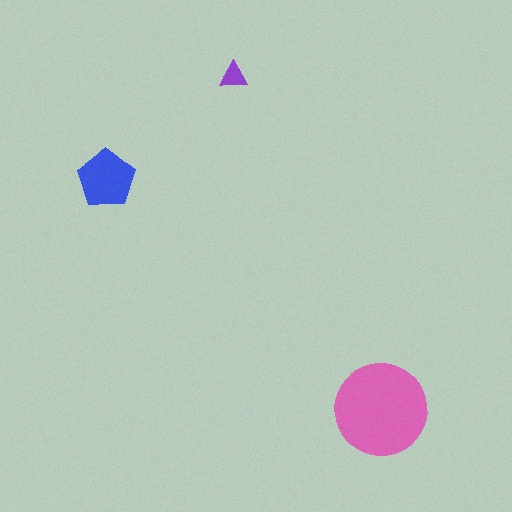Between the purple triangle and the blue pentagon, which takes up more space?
The blue pentagon.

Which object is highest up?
The purple triangle is topmost.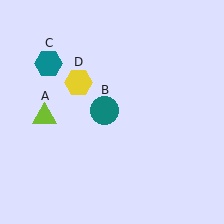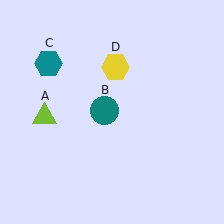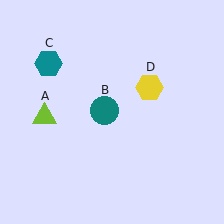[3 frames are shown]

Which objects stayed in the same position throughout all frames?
Lime triangle (object A) and teal circle (object B) and teal hexagon (object C) remained stationary.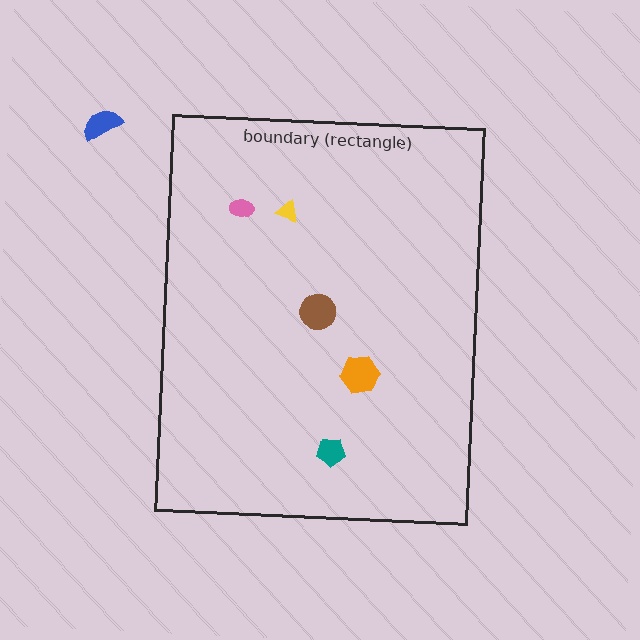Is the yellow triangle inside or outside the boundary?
Inside.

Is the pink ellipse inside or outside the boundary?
Inside.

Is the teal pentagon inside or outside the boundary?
Inside.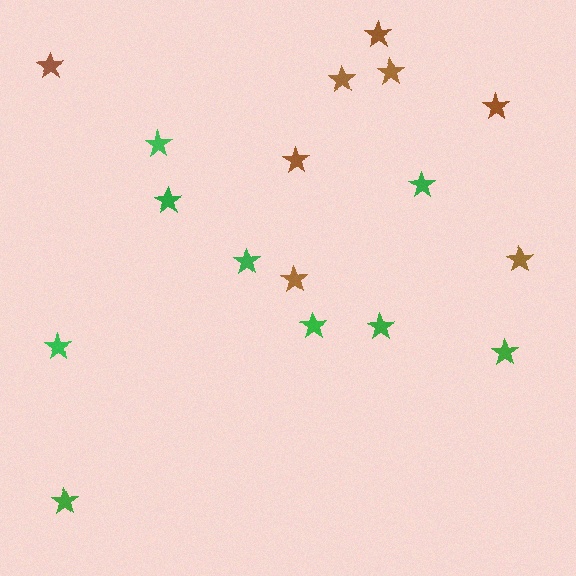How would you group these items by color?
There are 2 groups: one group of brown stars (8) and one group of green stars (9).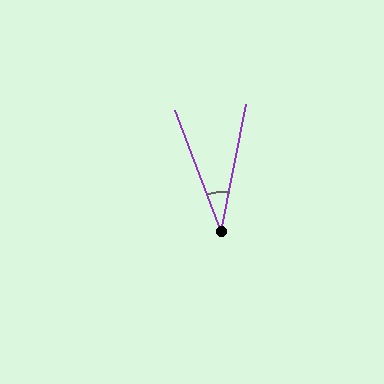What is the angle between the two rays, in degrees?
Approximately 32 degrees.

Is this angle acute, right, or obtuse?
It is acute.